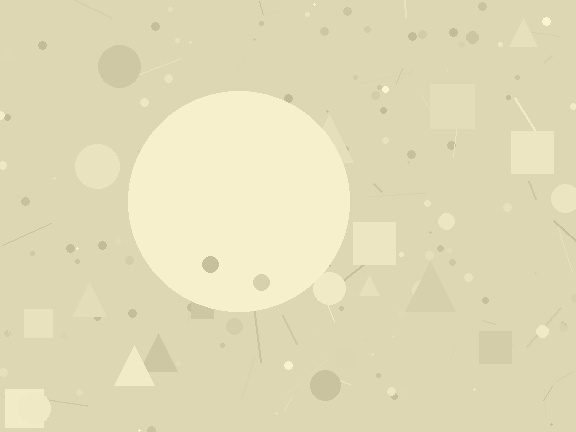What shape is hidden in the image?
A circle is hidden in the image.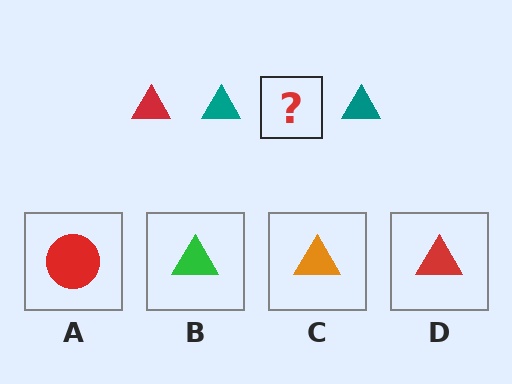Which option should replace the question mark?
Option D.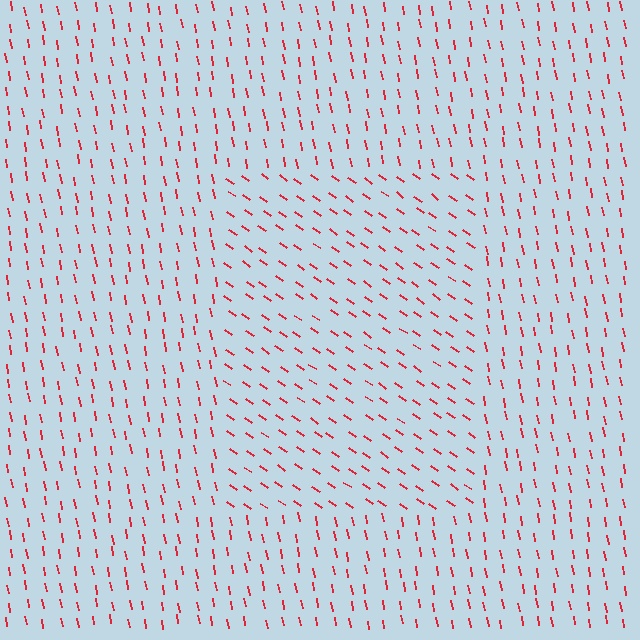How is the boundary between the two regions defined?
The boundary is defined purely by a change in line orientation (approximately 45 degrees difference). All lines are the same color and thickness.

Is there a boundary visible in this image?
Yes, there is a texture boundary formed by a change in line orientation.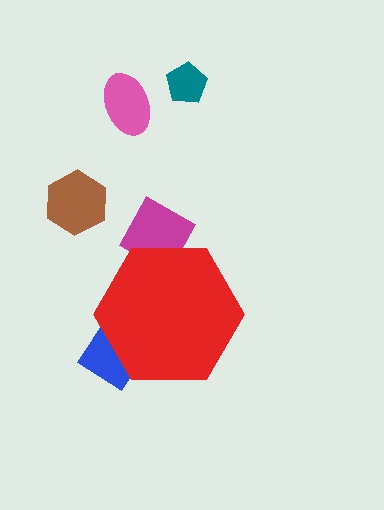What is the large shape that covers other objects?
A red hexagon.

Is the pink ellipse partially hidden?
No, the pink ellipse is fully visible.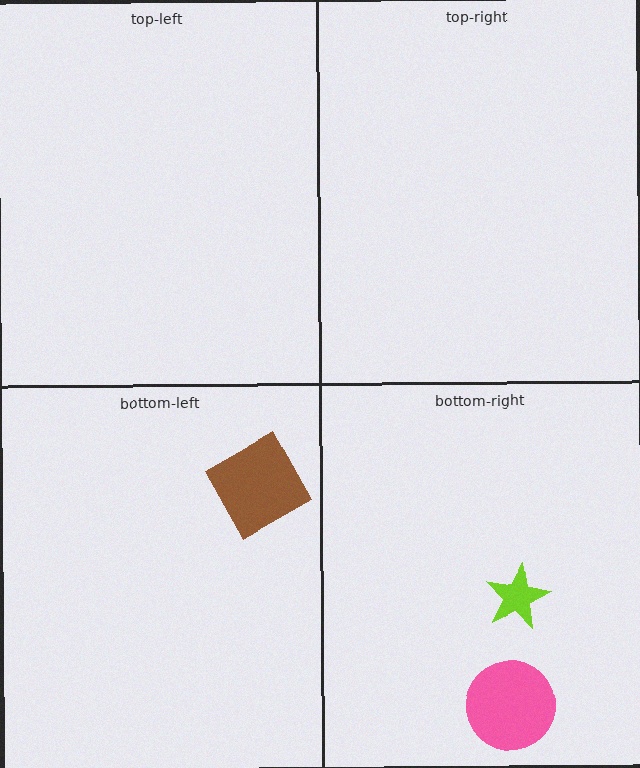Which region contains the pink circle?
The bottom-right region.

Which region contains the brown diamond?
The bottom-left region.